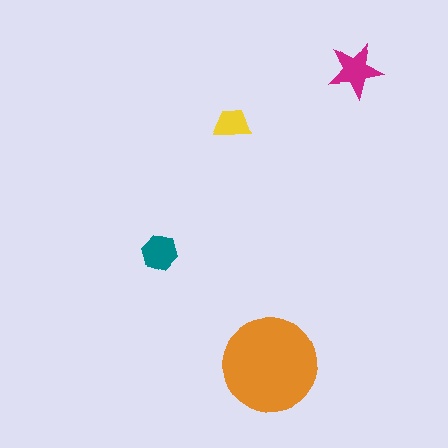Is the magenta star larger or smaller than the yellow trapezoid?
Larger.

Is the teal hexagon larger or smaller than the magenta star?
Smaller.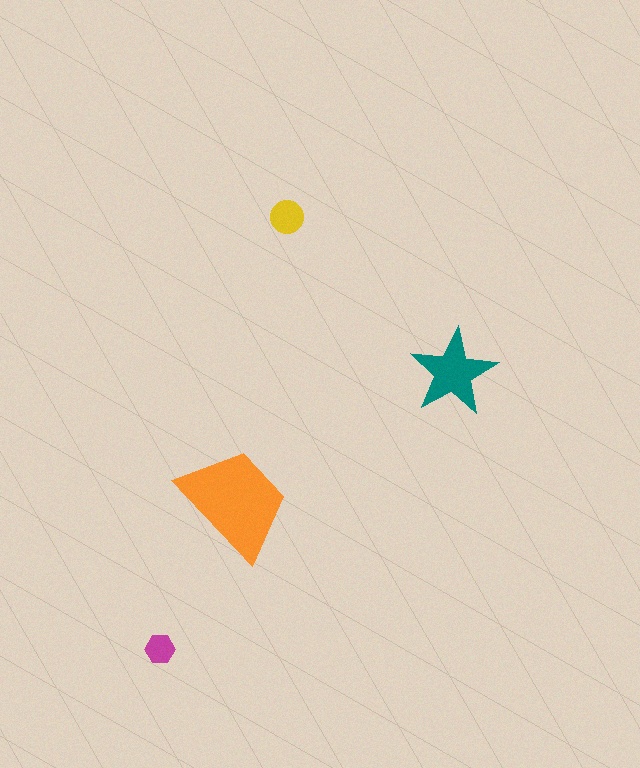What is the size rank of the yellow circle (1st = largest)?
3rd.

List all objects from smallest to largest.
The magenta hexagon, the yellow circle, the teal star, the orange trapezoid.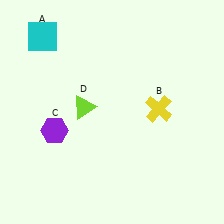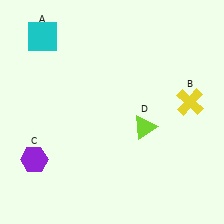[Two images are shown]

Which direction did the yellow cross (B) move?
The yellow cross (B) moved right.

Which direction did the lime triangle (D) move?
The lime triangle (D) moved right.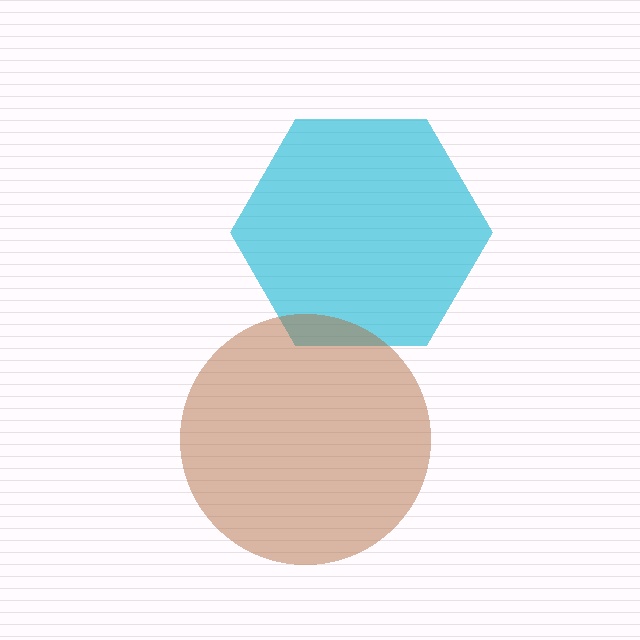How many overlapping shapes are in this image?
There are 2 overlapping shapes in the image.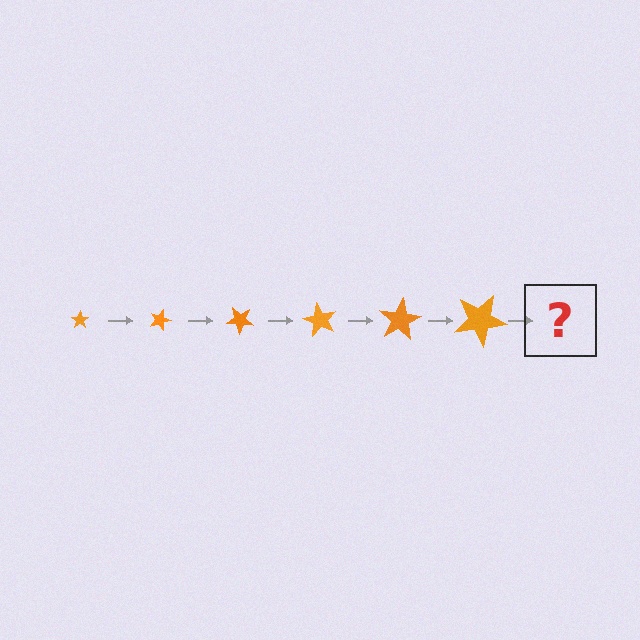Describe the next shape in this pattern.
It should be a star, larger than the previous one and rotated 120 degrees from the start.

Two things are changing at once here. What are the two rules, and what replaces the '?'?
The two rules are that the star grows larger each step and it rotates 20 degrees each step. The '?' should be a star, larger than the previous one and rotated 120 degrees from the start.